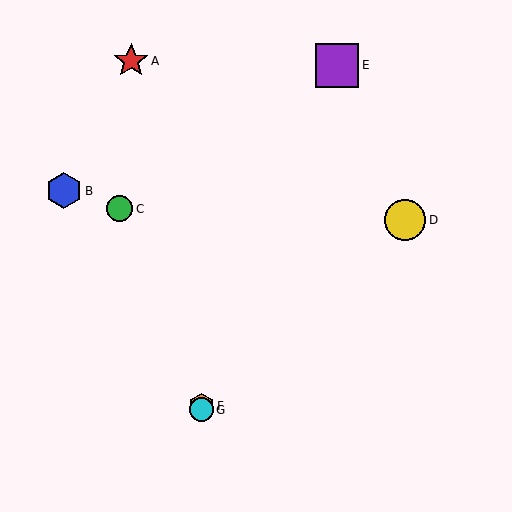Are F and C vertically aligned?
No, F is at x≈202 and C is at x≈120.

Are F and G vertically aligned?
Yes, both are at x≈202.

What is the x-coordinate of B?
Object B is at x≈64.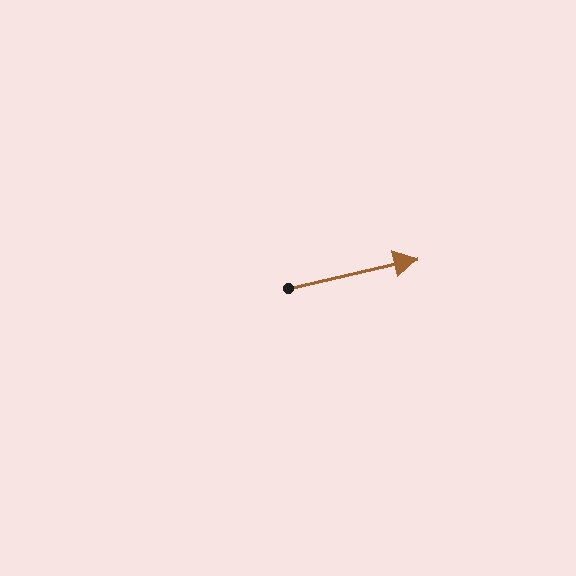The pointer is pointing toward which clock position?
Roughly 3 o'clock.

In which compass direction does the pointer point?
East.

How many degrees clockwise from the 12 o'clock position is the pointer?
Approximately 77 degrees.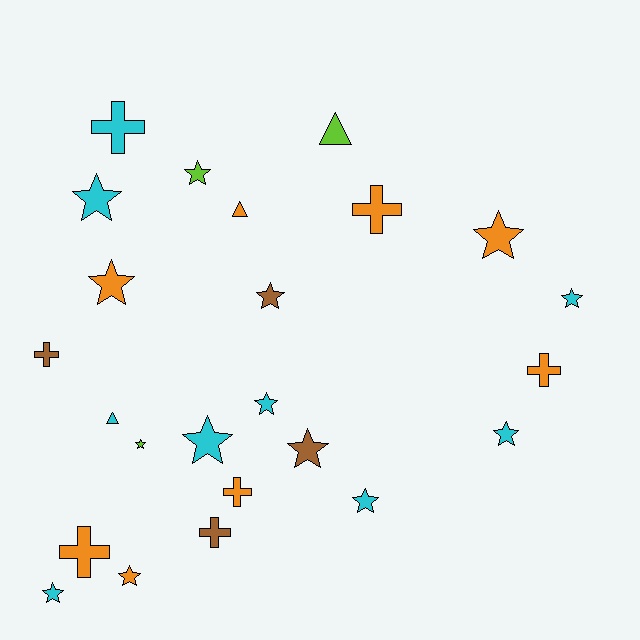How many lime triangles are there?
There is 1 lime triangle.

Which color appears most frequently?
Cyan, with 9 objects.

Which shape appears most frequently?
Star, with 14 objects.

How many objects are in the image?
There are 24 objects.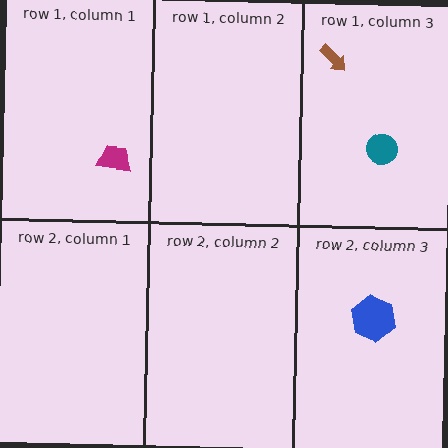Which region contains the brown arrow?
The row 1, column 3 region.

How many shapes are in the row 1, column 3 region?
2.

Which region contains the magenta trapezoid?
The row 1, column 1 region.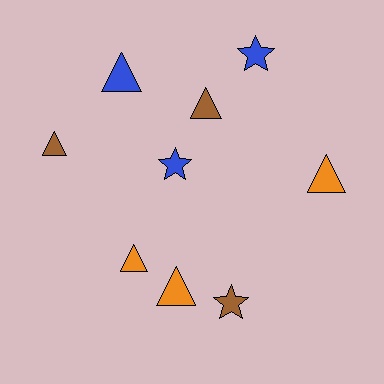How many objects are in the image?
There are 9 objects.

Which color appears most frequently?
Blue, with 3 objects.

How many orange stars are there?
There are no orange stars.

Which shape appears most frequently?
Triangle, with 6 objects.